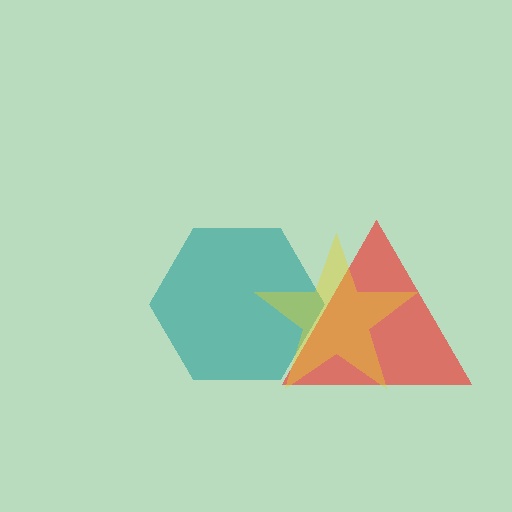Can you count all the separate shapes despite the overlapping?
Yes, there are 3 separate shapes.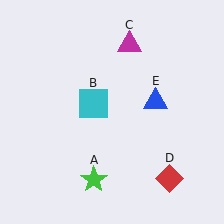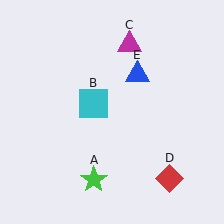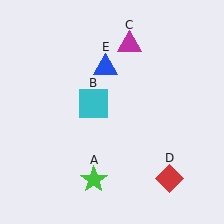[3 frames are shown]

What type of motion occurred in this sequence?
The blue triangle (object E) rotated counterclockwise around the center of the scene.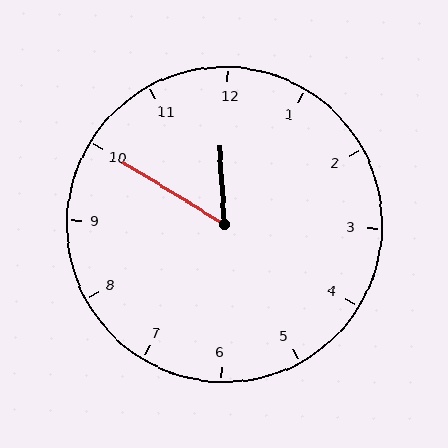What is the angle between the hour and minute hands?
Approximately 55 degrees.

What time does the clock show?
11:50.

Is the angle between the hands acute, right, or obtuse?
It is acute.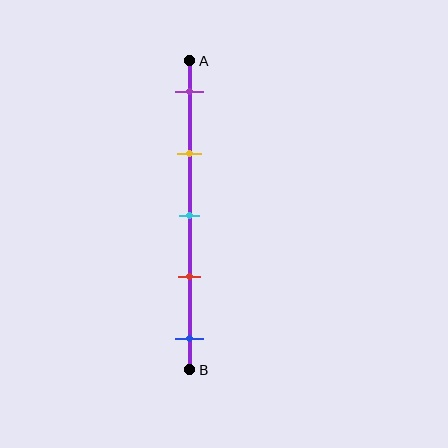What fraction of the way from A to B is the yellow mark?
The yellow mark is approximately 30% (0.3) of the way from A to B.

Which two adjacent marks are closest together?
The cyan and red marks are the closest adjacent pair.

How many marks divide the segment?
There are 5 marks dividing the segment.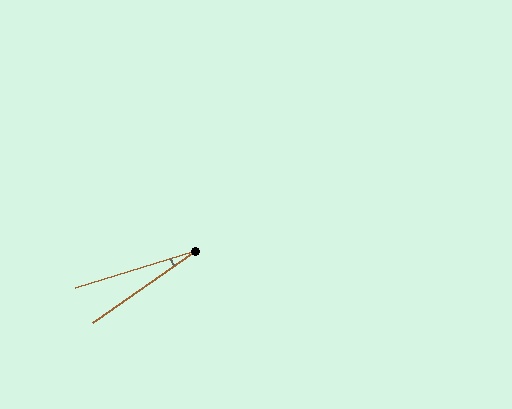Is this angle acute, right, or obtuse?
It is acute.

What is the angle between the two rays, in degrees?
Approximately 18 degrees.